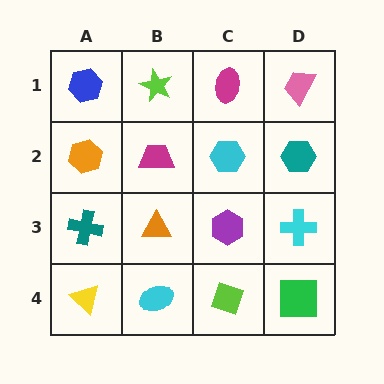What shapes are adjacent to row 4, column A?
A teal cross (row 3, column A), a cyan ellipse (row 4, column B).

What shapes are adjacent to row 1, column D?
A teal hexagon (row 2, column D), a magenta ellipse (row 1, column C).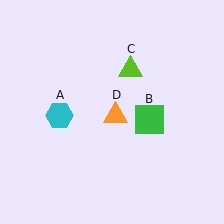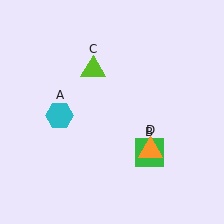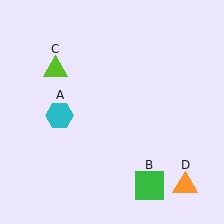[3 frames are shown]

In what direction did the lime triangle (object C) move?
The lime triangle (object C) moved left.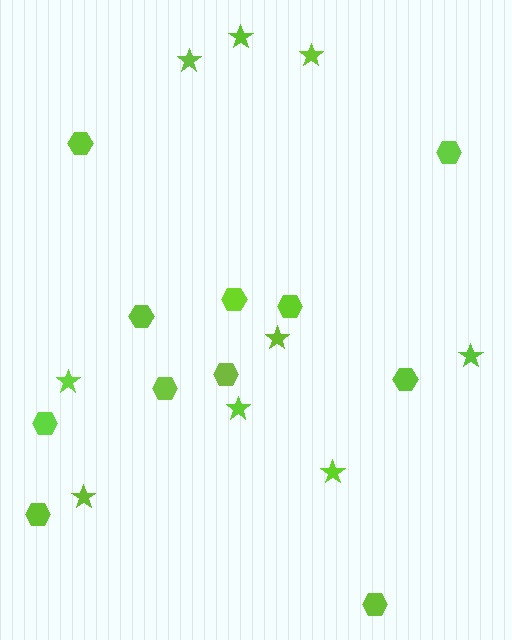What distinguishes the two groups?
There are 2 groups: one group of stars (9) and one group of hexagons (11).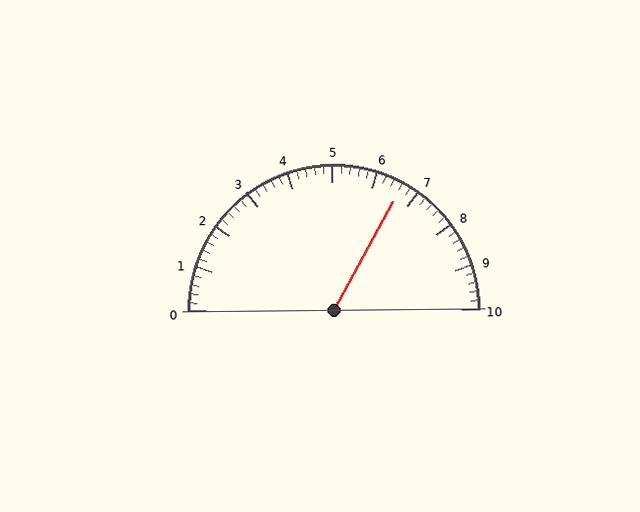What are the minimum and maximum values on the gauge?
The gauge ranges from 0 to 10.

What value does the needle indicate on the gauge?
The needle indicates approximately 6.6.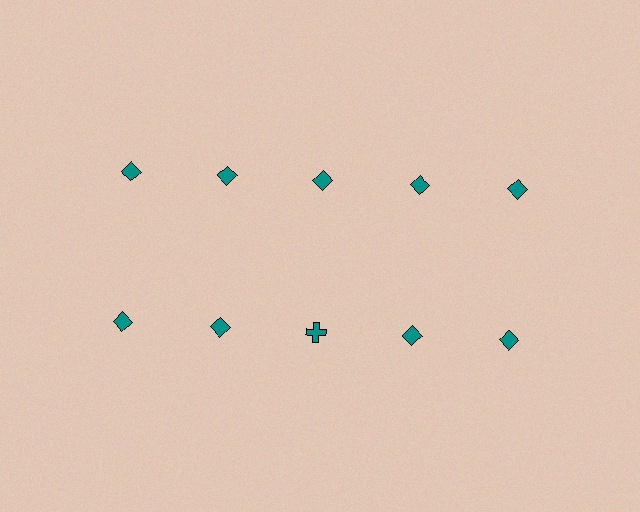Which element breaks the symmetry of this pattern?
The teal cross in the second row, center column breaks the symmetry. All other shapes are teal diamonds.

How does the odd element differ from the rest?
It has a different shape: cross instead of diamond.